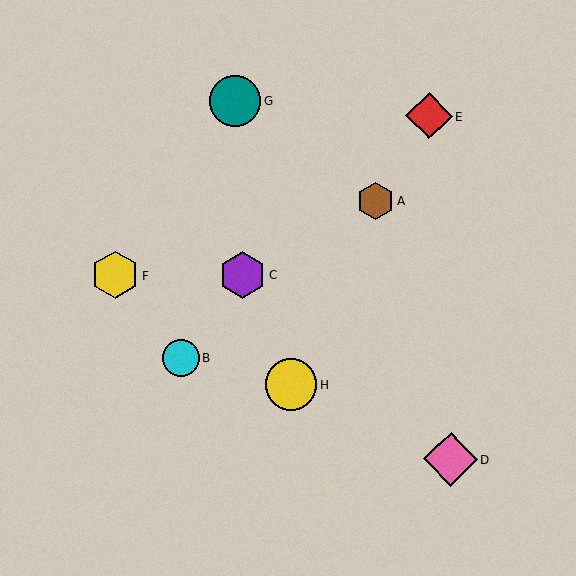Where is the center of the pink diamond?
The center of the pink diamond is at (451, 459).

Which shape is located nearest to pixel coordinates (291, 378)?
The yellow circle (labeled H) at (291, 385) is nearest to that location.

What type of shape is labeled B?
Shape B is a cyan circle.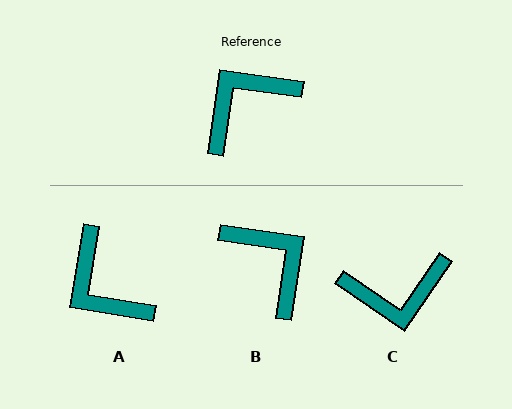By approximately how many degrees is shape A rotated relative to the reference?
Approximately 89 degrees counter-clockwise.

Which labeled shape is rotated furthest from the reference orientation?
C, about 154 degrees away.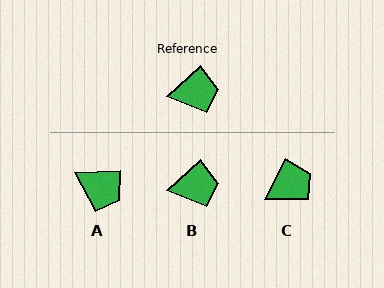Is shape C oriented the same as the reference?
No, it is off by about 22 degrees.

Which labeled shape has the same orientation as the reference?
B.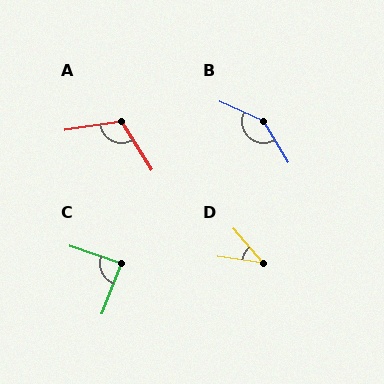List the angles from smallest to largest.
D (41°), C (88°), A (114°), B (145°).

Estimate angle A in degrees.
Approximately 114 degrees.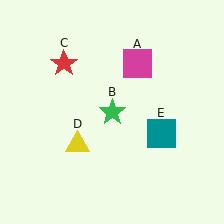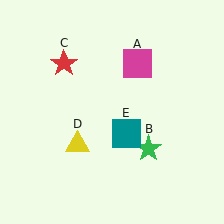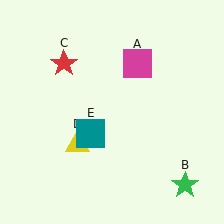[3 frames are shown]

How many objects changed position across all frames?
2 objects changed position: green star (object B), teal square (object E).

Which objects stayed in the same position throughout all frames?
Magenta square (object A) and red star (object C) and yellow triangle (object D) remained stationary.